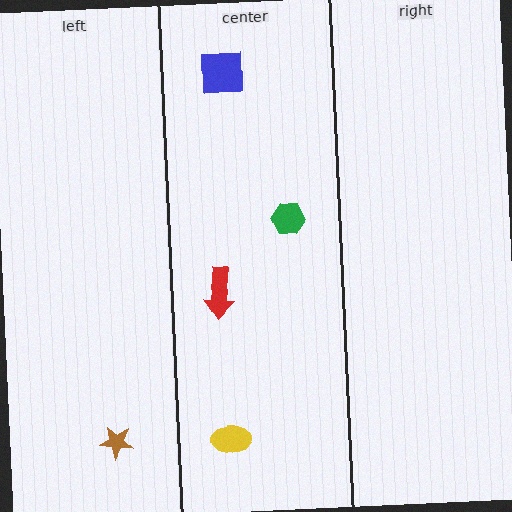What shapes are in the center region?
The red arrow, the green hexagon, the yellow ellipse, the blue square.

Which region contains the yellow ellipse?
The center region.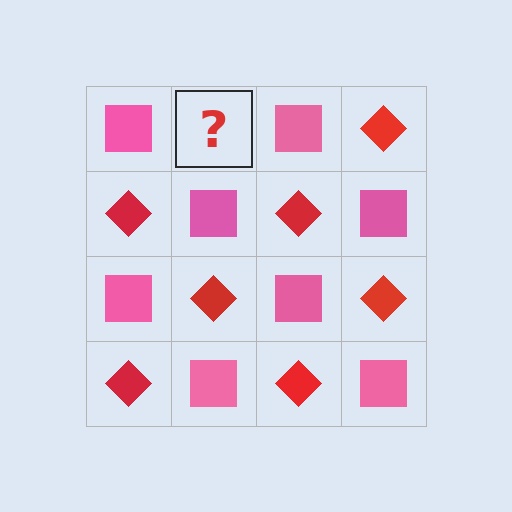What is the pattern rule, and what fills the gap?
The rule is that it alternates pink square and red diamond in a checkerboard pattern. The gap should be filled with a red diamond.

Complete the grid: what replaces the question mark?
The question mark should be replaced with a red diamond.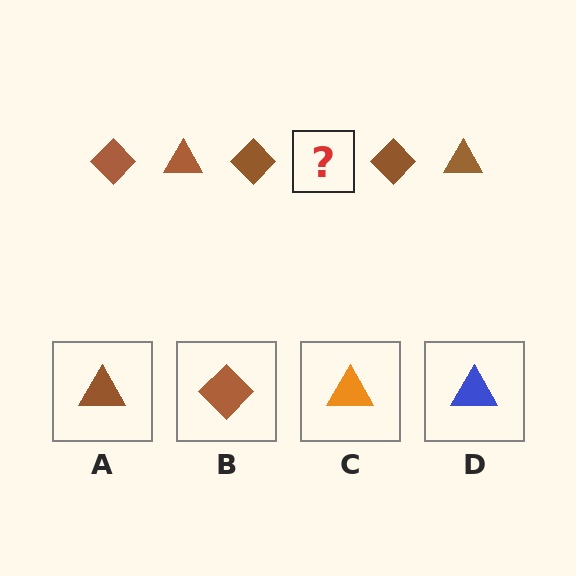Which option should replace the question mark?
Option A.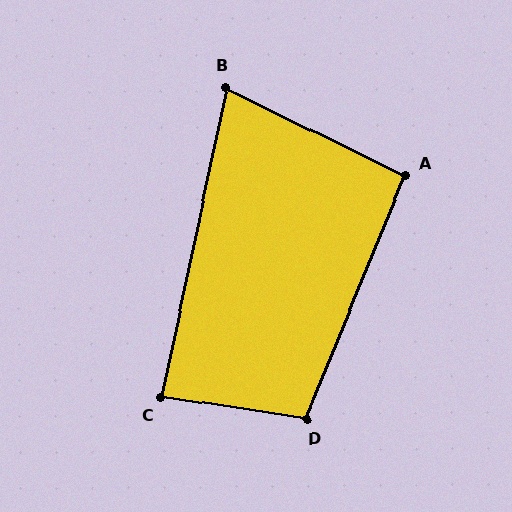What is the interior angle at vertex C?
Approximately 86 degrees (approximately right).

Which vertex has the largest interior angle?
D, at approximately 104 degrees.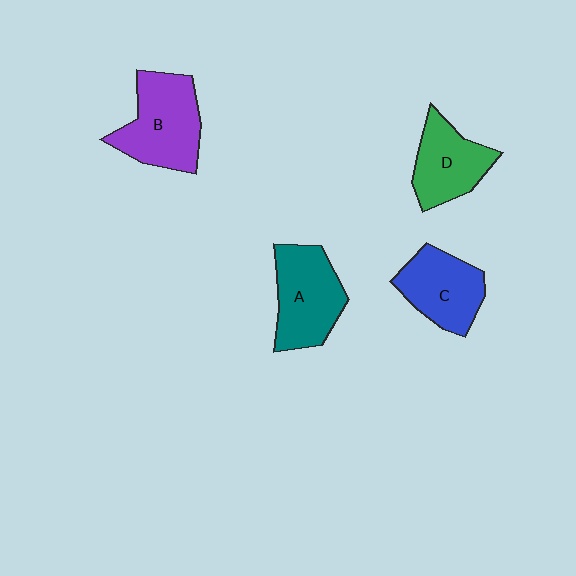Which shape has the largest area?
Shape B (purple).